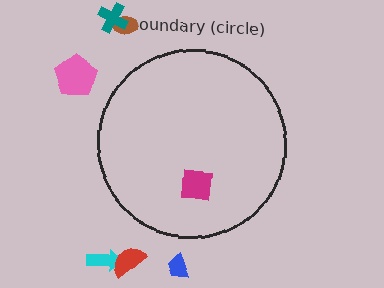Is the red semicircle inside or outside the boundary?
Outside.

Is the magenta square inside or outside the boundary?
Inside.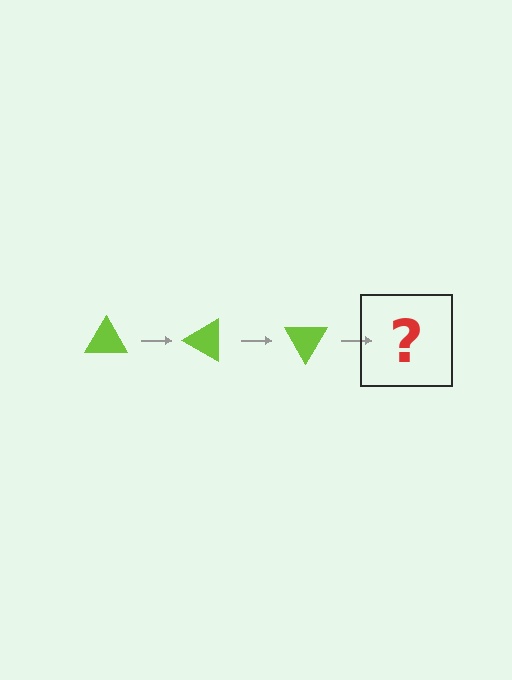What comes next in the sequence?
The next element should be a lime triangle rotated 90 degrees.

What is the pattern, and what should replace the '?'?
The pattern is that the triangle rotates 30 degrees each step. The '?' should be a lime triangle rotated 90 degrees.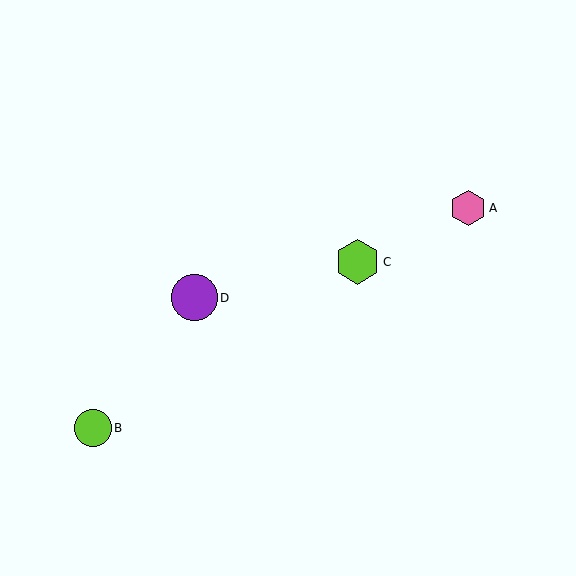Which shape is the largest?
The purple circle (labeled D) is the largest.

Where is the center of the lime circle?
The center of the lime circle is at (93, 428).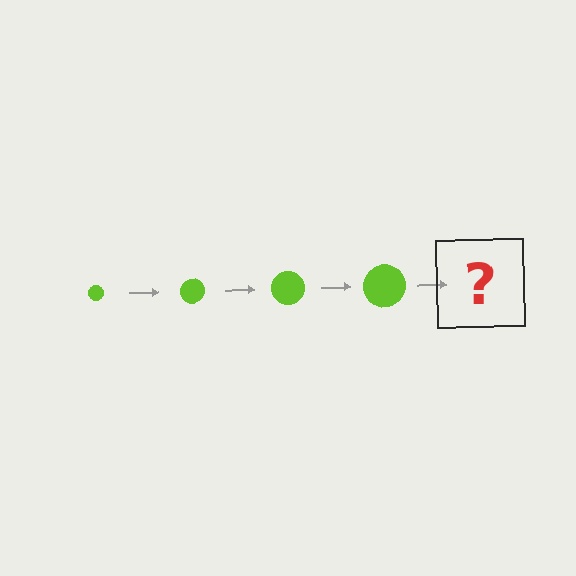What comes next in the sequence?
The next element should be a lime circle, larger than the previous one.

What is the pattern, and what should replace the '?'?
The pattern is that the circle gets progressively larger each step. The '?' should be a lime circle, larger than the previous one.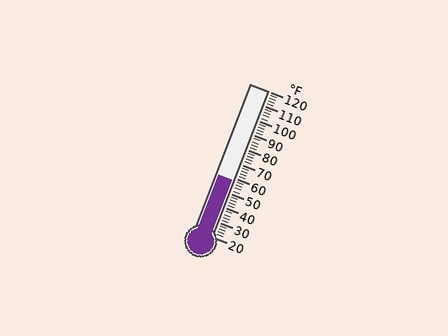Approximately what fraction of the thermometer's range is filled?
The thermometer is filled to approximately 40% of its range.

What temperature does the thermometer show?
The thermometer shows approximately 58°F.